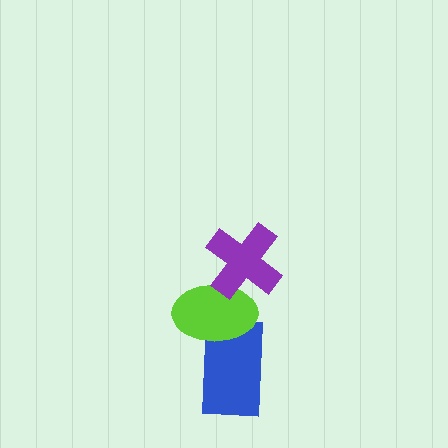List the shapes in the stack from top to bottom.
From top to bottom: the purple cross, the lime ellipse, the blue rectangle.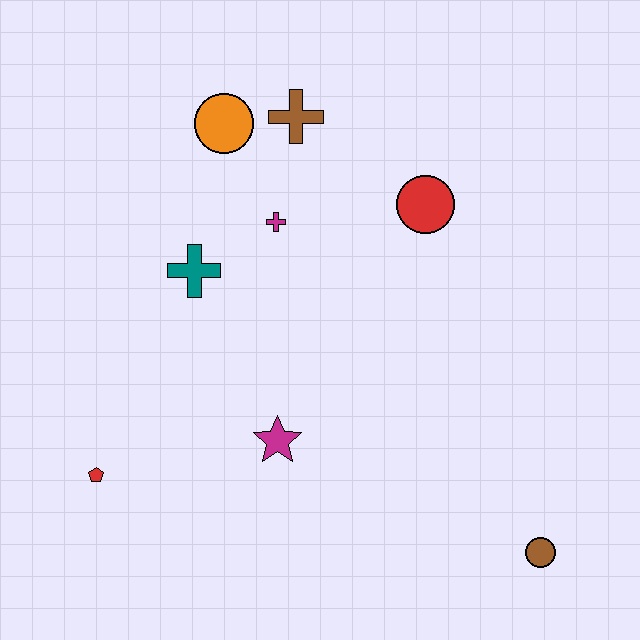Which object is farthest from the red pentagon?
The brown circle is farthest from the red pentagon.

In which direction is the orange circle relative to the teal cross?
The orange circle is above the teal cross.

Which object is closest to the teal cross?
The magenta cross is closest to the teal cross.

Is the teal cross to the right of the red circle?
No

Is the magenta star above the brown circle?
Yes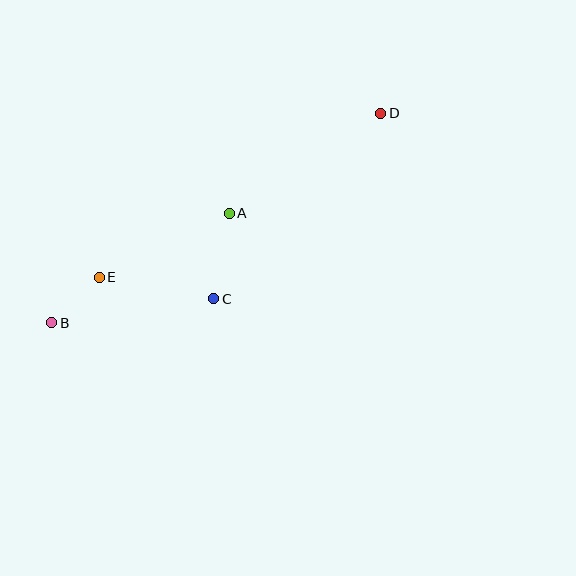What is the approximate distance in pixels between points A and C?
The distance between A and C is approximately 87 pixels.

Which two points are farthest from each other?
Points B and D are farthest from each other.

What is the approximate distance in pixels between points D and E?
The distance between D and E is approximately 326 pixels.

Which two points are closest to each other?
Points B and E are closest to each other.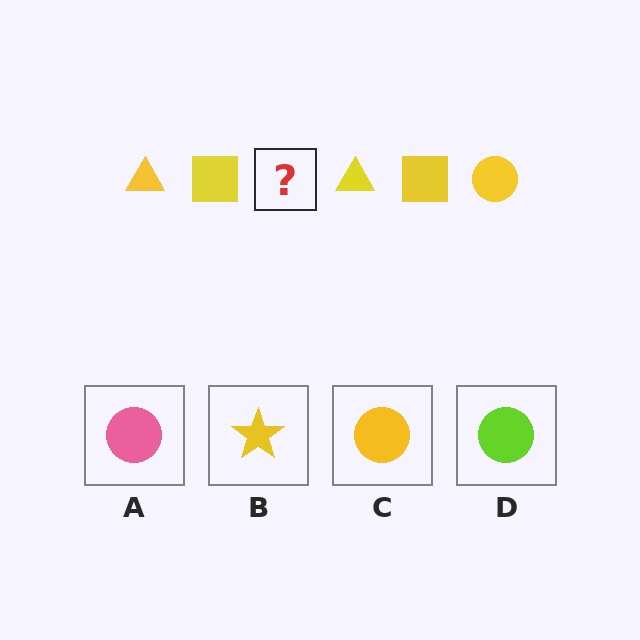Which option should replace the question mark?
Option C.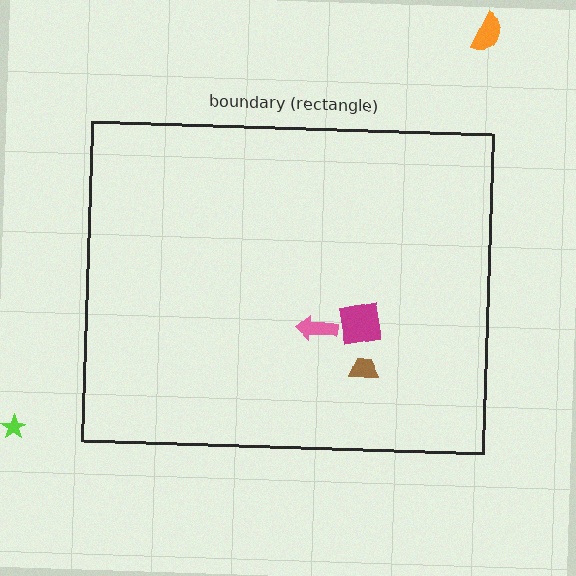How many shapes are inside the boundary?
3 inside, 2 outside.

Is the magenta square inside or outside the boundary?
Inside.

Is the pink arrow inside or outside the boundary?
Inside.